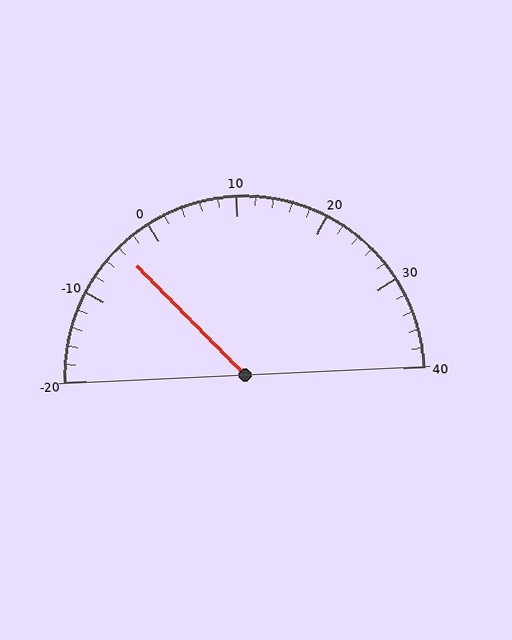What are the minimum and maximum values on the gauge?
The gauge ranges from -20 to 40.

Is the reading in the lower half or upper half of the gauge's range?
The reading is in the lower half of the range (-20 to 40).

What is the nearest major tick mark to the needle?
The nearest major tick mark is 0.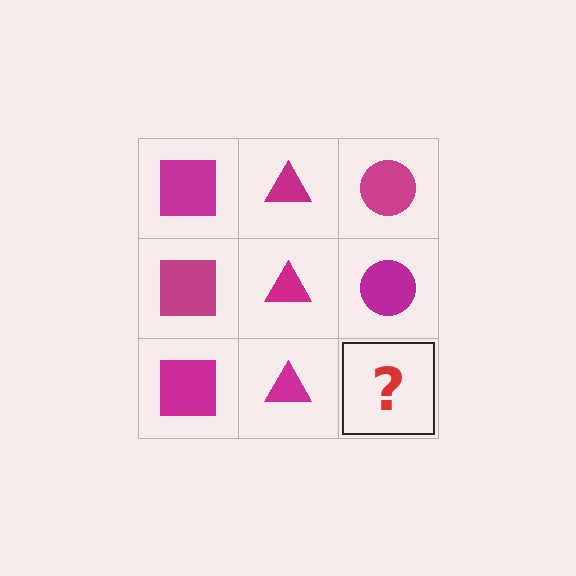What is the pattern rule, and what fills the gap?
The rule is that each column has a consistent shape. The gap should be filled with a magenta circle.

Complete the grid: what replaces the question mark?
The question mark should be replaced with a magenta circle.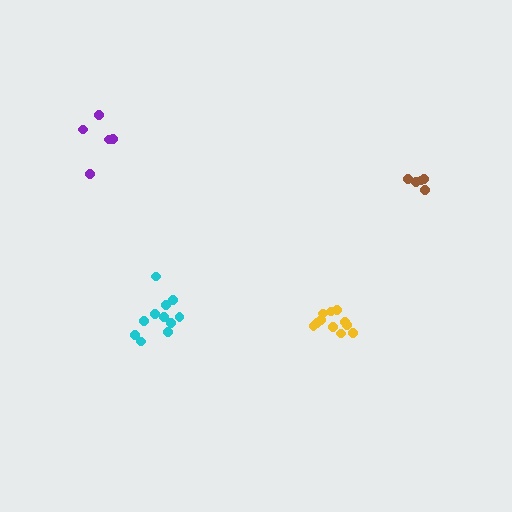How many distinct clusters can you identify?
There are 4 distinct clusters.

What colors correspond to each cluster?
The clusters are colored: yellow, cyan, purple, brown.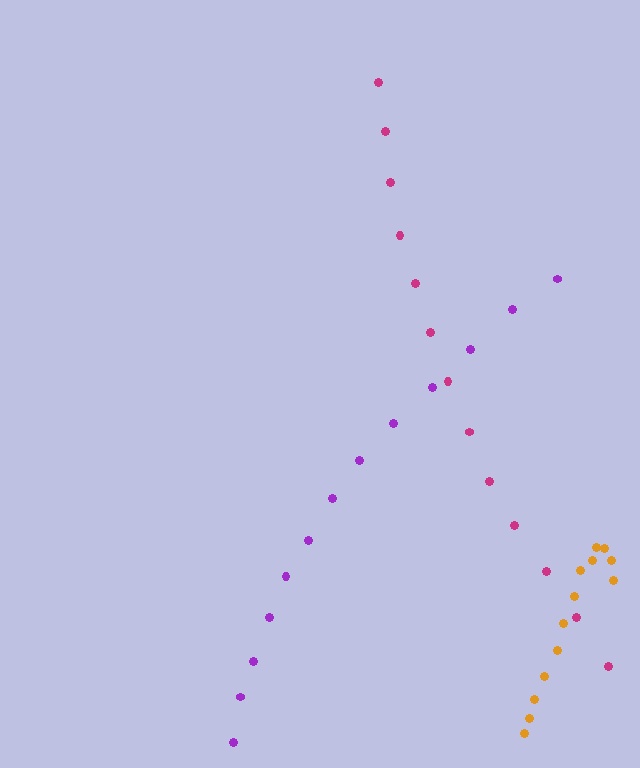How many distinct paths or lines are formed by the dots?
There are 3 distinct paths.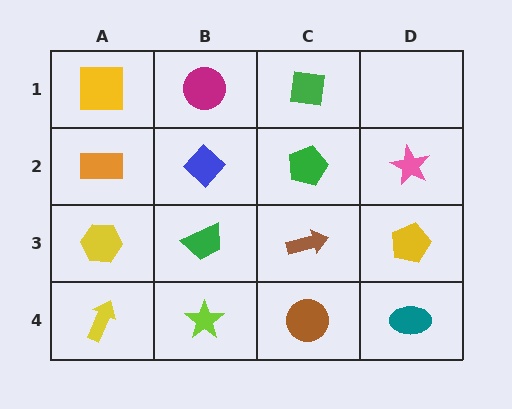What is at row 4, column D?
A teal ellipse.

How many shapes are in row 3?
4 shapes.